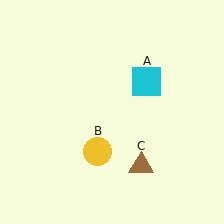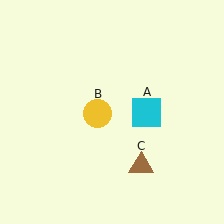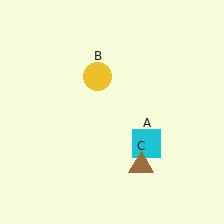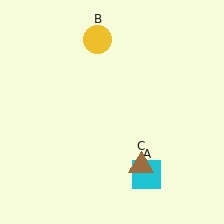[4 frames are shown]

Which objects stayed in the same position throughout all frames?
Brown triangle (object C) remained stationary.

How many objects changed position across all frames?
2 objects changed position: cyan square (object A), yellow circle (object B).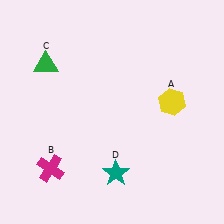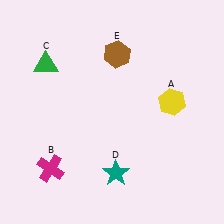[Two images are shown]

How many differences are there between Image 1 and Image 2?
There is 1 difference between the two images.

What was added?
A brown hexagon (E) was added in Image 2.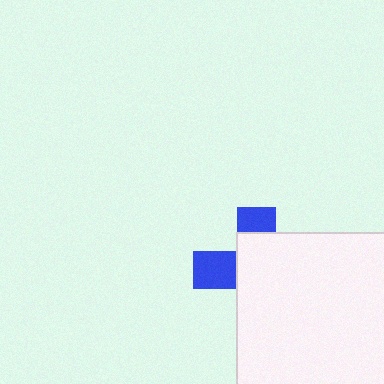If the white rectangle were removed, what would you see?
You would see the complete blue cross.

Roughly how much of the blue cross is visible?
A small part of it is visible (roughly 31%).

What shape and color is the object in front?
The object in front is a white rectangle.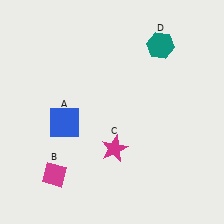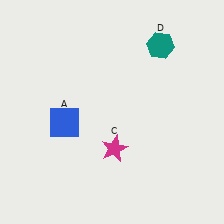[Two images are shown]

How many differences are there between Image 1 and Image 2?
There is 1 difference between the two images.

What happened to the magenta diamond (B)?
The magenta diamond (B) was removed in Image 2. It was in the bottom-left area of Image 1.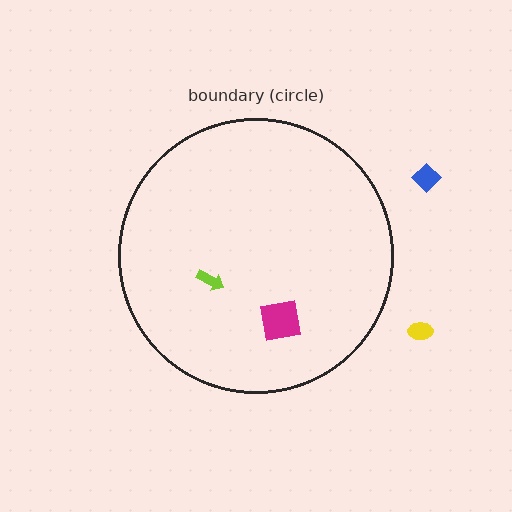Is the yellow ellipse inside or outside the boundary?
Outside.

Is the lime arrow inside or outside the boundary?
Inside.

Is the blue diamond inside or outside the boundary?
Outside.